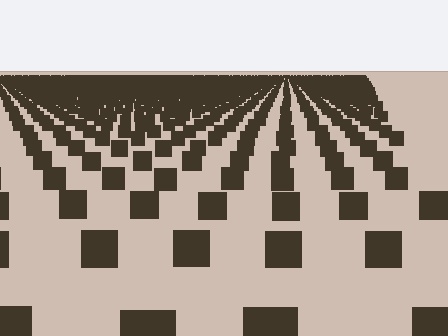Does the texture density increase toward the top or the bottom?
Density increases toward the top.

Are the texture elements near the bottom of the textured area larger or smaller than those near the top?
Larger. Near the bottom, elements are closer to the viewer and appear at a bigger on-screen size.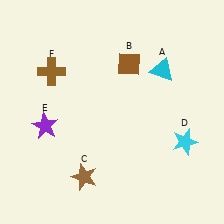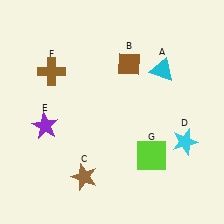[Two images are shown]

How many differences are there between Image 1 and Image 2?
There is 1 difference between the two images.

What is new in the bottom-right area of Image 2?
A lime square (G) was added in the bottom-right area of Image 2.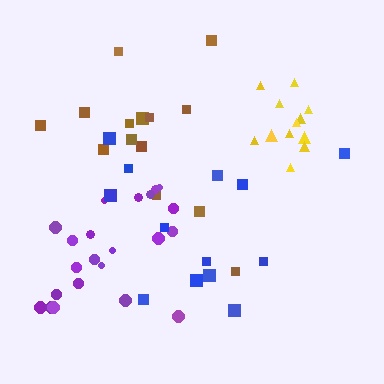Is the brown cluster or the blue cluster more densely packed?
Blue.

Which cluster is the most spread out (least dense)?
Brown.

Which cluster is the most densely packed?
Yellow.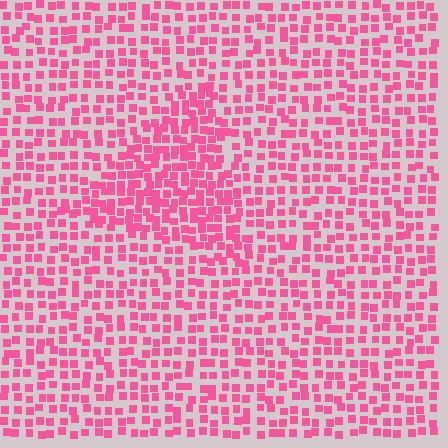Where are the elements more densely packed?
The elements are more densely packed inside the triangle boundary.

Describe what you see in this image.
The image contains small pink elements arranged at two different densities. A triangle-shaped region is visible where the elements are more densely packed than the surrounding area.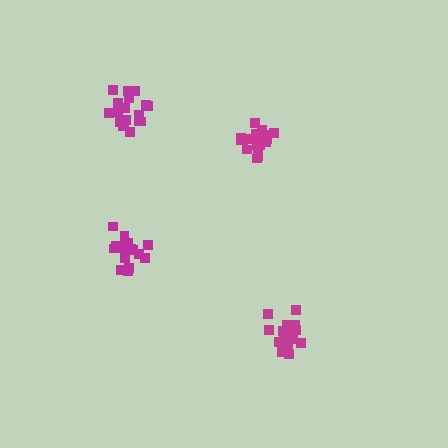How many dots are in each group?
Group 1: 21 dots, Group 2: 19 dots, Group 3: 17 dots, Group 4: 19 dots (76 total).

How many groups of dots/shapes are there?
There are 4 groups.